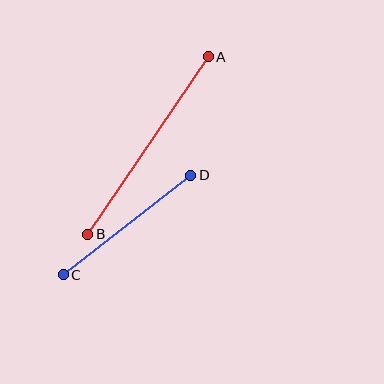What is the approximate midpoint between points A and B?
The midpoint is at approximately (148, 146) pixels.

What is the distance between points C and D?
The distance is approximately 162 pixels.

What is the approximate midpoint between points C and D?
The midpoint is at approximately (127, 225) pixels.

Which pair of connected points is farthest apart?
Points A and B are farthest apart.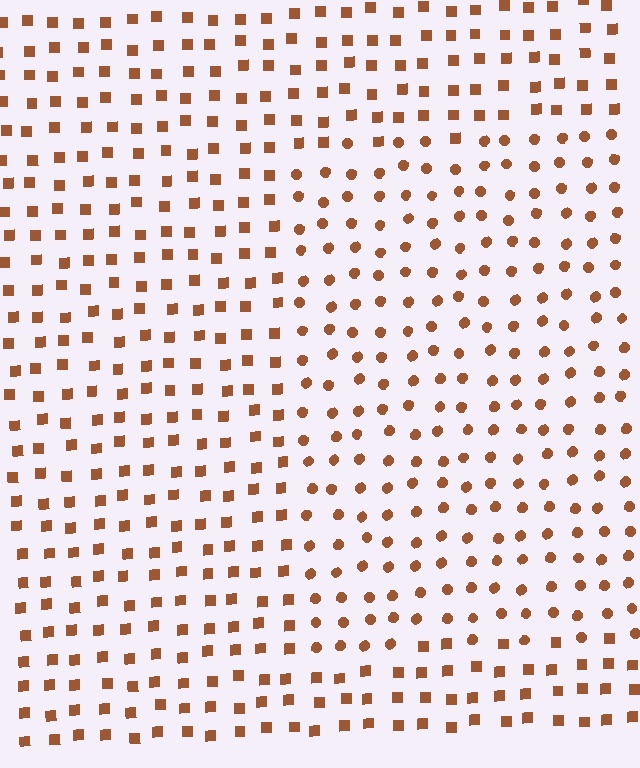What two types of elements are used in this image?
The image uses circles inside the rectangle region and squares outside it.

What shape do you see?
I see a rectangle.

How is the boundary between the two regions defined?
The boundary is defined by a change in element shape: circles inside vs. squares outside. All elements share the same color and spacing.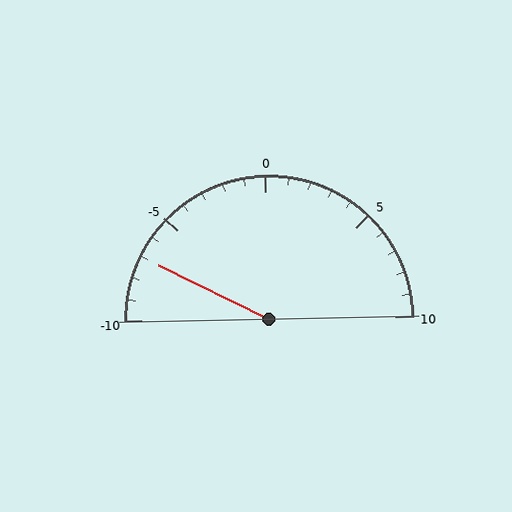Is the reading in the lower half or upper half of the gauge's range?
The reading is in the lower half of the range (-10 to 10).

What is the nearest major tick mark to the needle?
The nearest major tick mark is -5.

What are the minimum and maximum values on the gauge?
The gauge ranges from -10 to 10.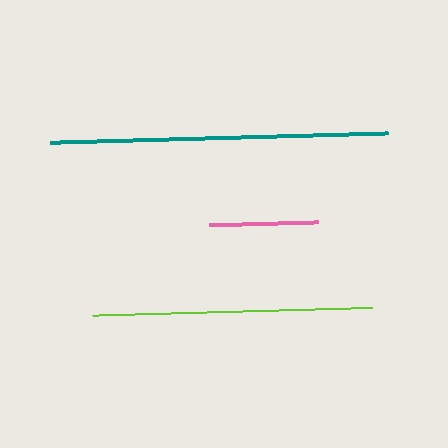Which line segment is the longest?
The teal line is the longest at approximately 337 pixels.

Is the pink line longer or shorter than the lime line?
The lime line is longer than the pink line.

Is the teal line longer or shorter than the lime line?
The teal line is longer than the lime line.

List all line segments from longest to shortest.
From longest to shortest: teal, lime, pink.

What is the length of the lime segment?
The lime segment is approximately 280 pixels long.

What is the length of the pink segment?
The pink segment is approximately 109 pixels long.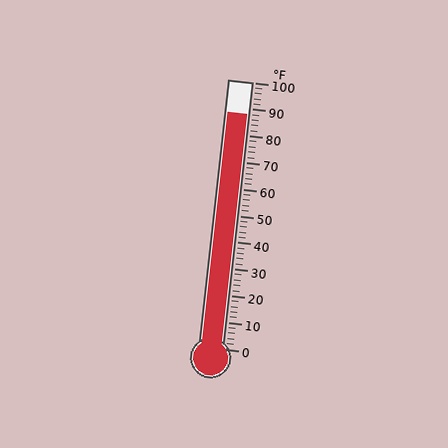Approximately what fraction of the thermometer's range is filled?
The thermometer is filled to approximately 90% of its range.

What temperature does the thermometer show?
The thermometer shows approximately 88°F.